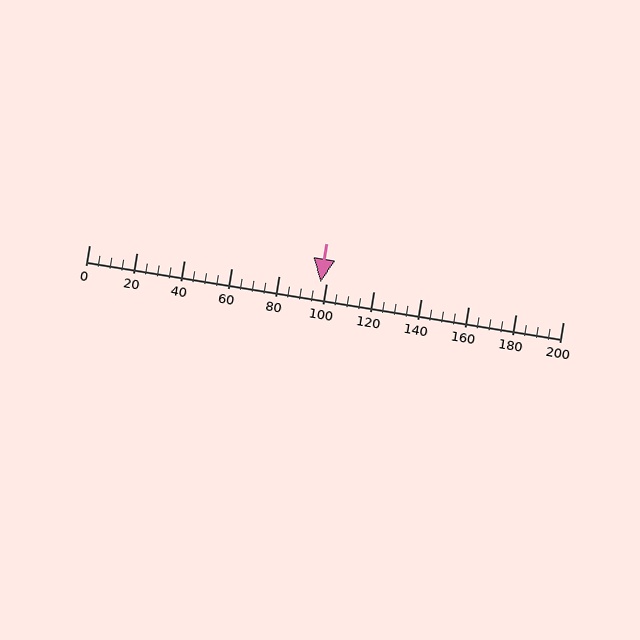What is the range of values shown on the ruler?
The ruler shows values from 0 to 200.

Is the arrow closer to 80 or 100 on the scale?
The arrow is closer to 100.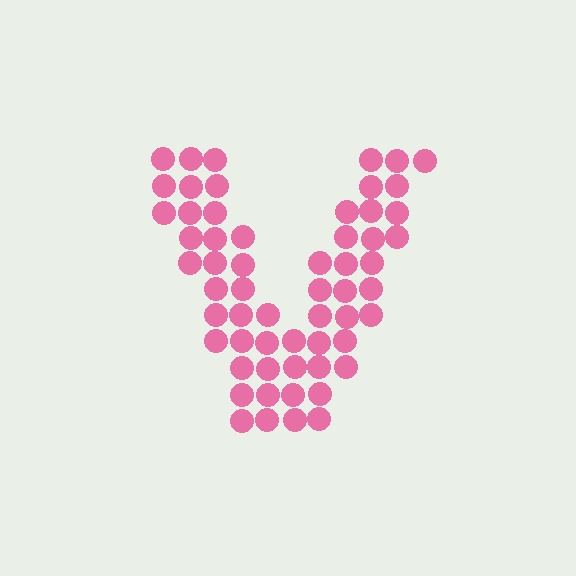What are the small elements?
The small elements are circles.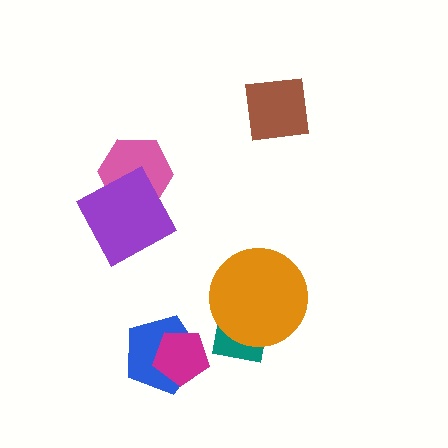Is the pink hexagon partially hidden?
Yes, it is partially covered by another shape.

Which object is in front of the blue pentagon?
The magenta pentagon is in front of the blue pentagon.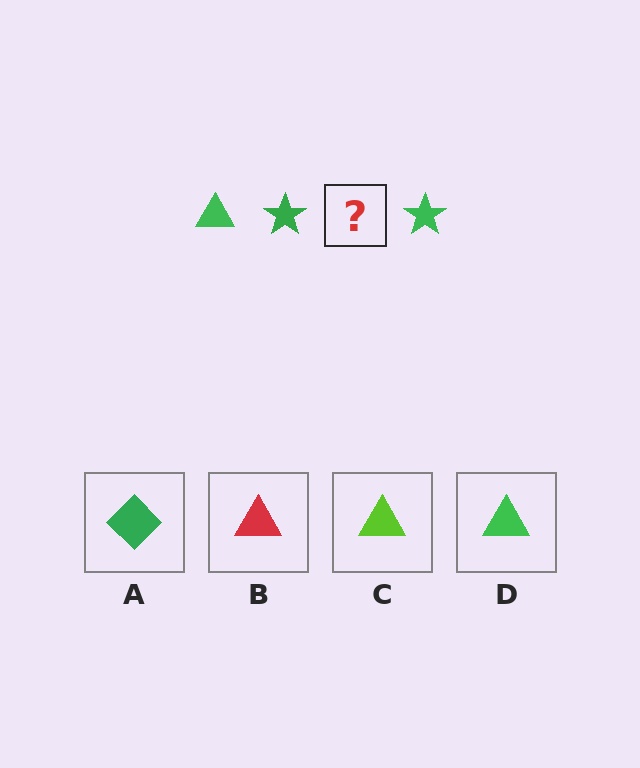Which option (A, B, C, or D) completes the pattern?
D.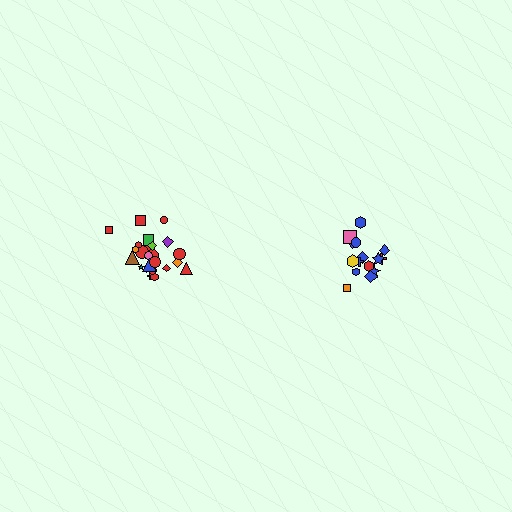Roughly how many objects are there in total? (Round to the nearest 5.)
Roughly 40 objects in total.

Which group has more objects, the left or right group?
The left group.